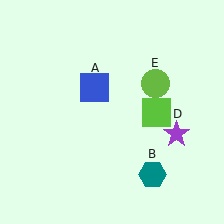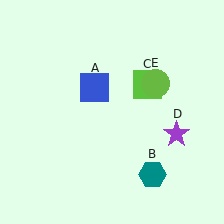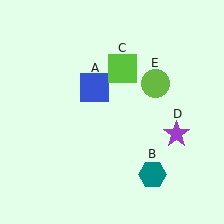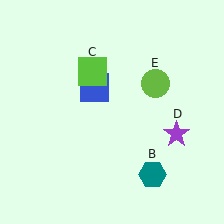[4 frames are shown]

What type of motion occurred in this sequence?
The lime square (object C) rotated counterclockwise around the center of the scene.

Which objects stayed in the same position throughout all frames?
Blue square (object A) and teal hexagon (object B) and purple star (object D) and lime circle (object E) remained stationary.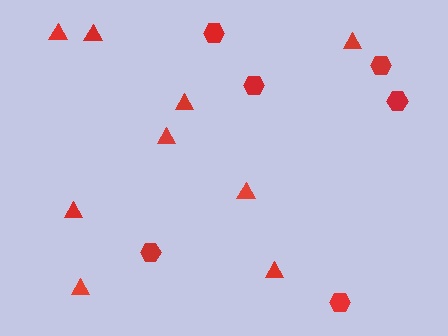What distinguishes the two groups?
There are 2 groups: one group of hexagons (6) and one group of triangles (9).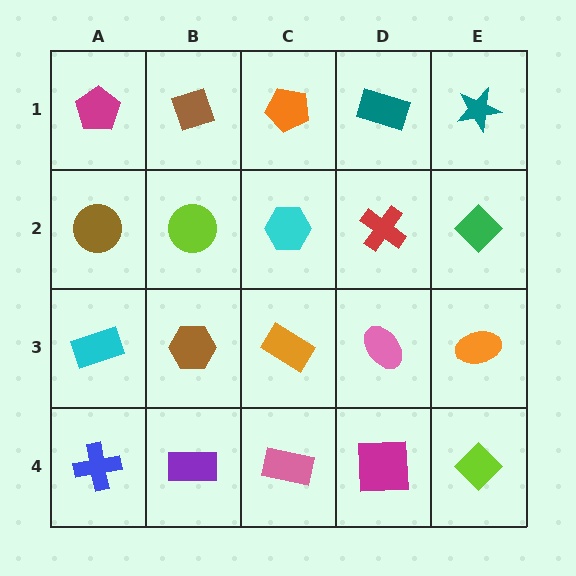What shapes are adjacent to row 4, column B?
A brown hexagon (row 3, column B), a blue cross (row 4, column A), a pink rectangle (row 4, column C).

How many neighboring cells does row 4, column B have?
3.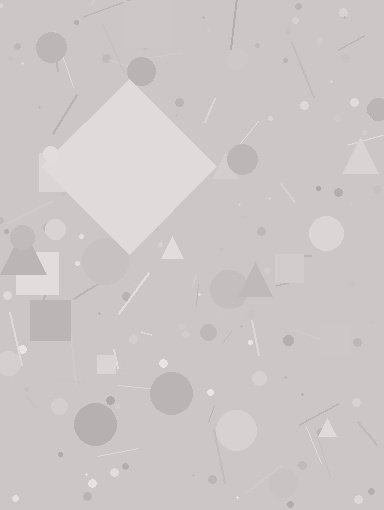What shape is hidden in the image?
A diamond is hidden in the image.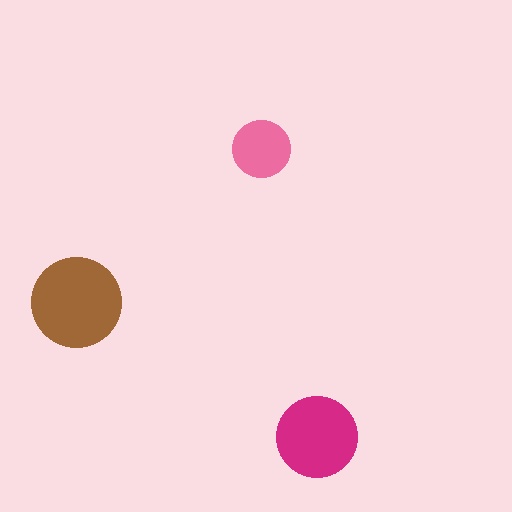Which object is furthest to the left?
The brown circle is leftmost.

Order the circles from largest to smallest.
the brown one, the magenta one, the pink one.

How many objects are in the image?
There are 3 objects in the image.